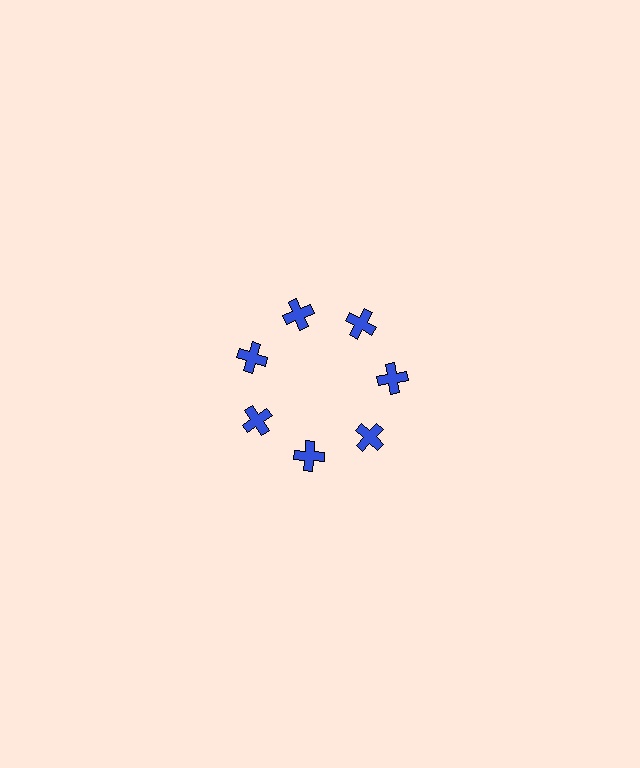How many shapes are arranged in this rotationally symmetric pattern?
There are 7 shapes, arranged in 7 groups of 1.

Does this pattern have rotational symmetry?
Yes, this pattern has 7-fold rotational symmetry. It looks the same after rotating 51 degrees around the center.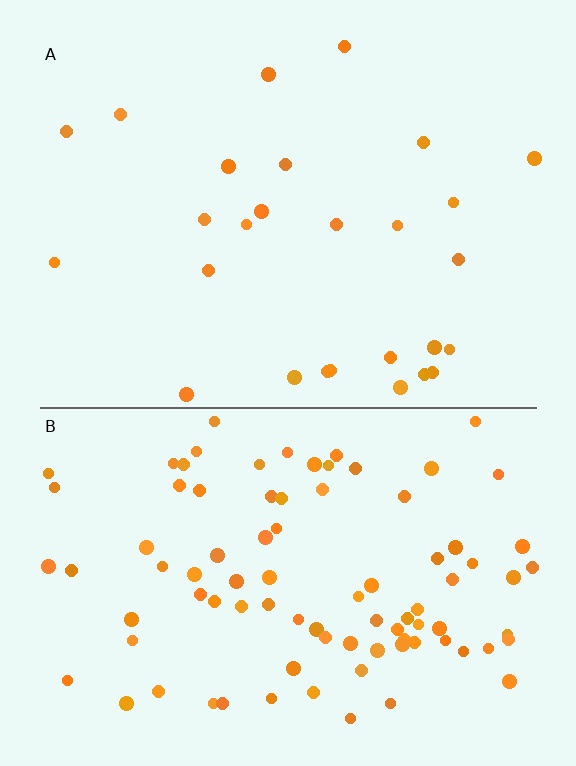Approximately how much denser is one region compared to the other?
Approximately 3.3× — region B over region A.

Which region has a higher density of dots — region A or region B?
B (the bottom).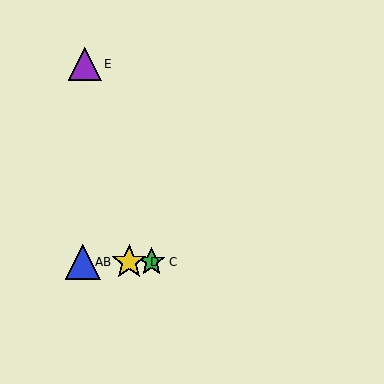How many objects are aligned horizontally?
4 objects (A, B, C, D) are aligned horizontally.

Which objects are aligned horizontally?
Objects A, B, C, D are aligned horizontally.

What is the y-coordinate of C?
Object C is at y≈262.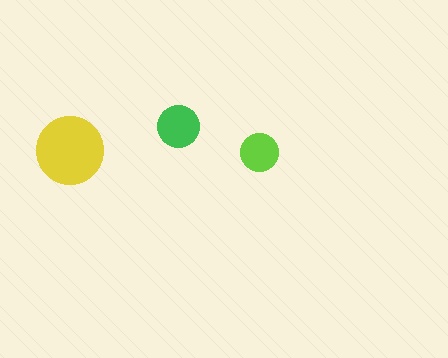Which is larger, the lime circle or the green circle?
The green one.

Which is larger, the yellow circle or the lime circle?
The yellow one.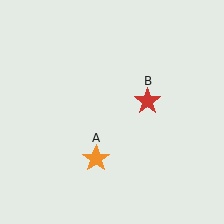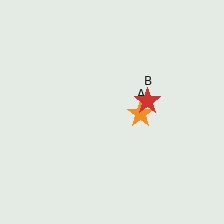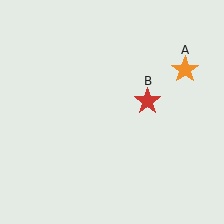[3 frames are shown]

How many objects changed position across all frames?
1 object changed position: orange star (object A).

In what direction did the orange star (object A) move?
The orange star (object A) moved up and to the right.